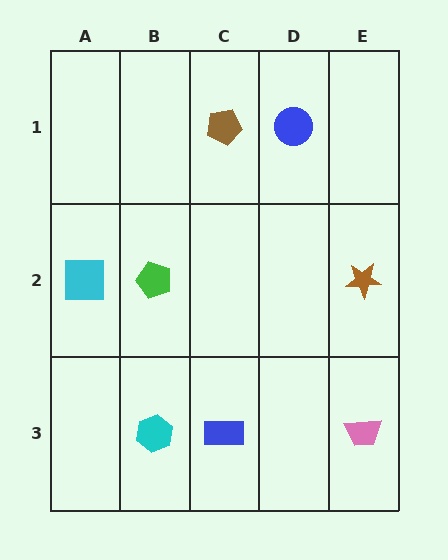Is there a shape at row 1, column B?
No, that cell is empty.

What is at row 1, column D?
A blue circle.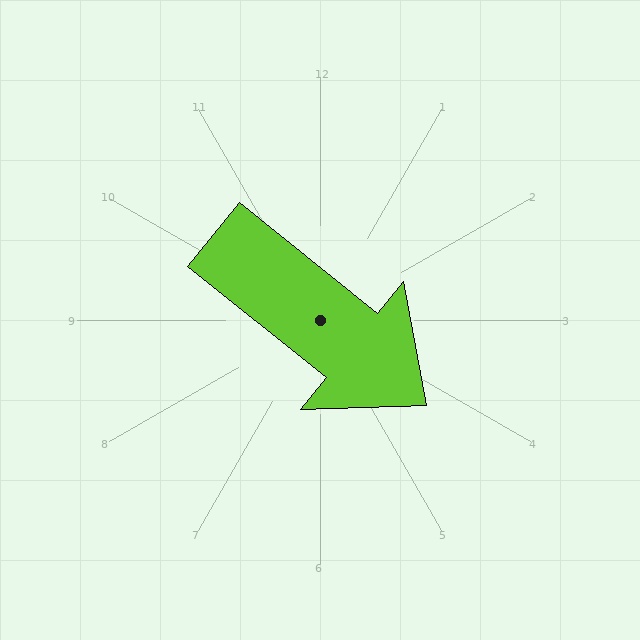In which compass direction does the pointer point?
Southeast.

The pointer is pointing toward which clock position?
Roughly 4 o'clock.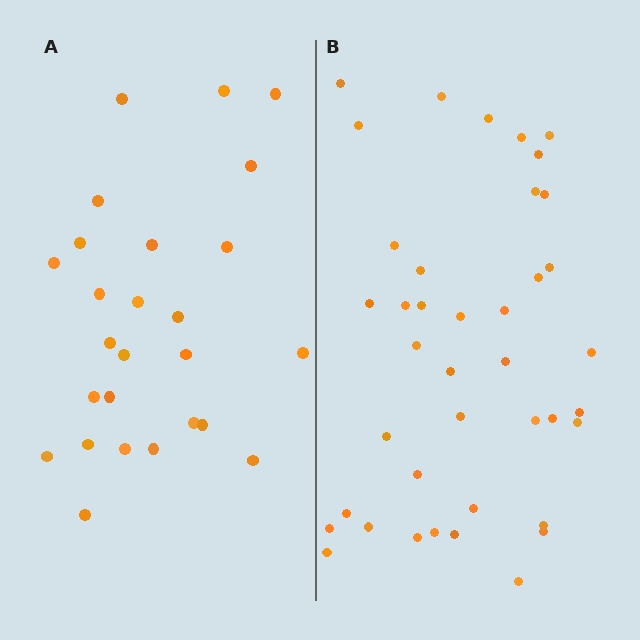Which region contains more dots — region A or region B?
Region B (the right region) has more dots.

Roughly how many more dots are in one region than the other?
Region B has approximately 15 more dots than region A.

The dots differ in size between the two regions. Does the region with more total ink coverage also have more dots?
No. Region A has more total ink coverage because its dots are larger, but region B actually contains more individual dots. Total area can be misleading — the number of items is what matters here.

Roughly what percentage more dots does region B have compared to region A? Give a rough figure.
About 55% more.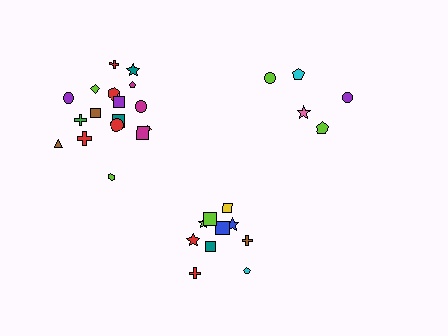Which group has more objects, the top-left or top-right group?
The top-left group.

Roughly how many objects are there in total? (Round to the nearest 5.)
Roughly 35 objects in total.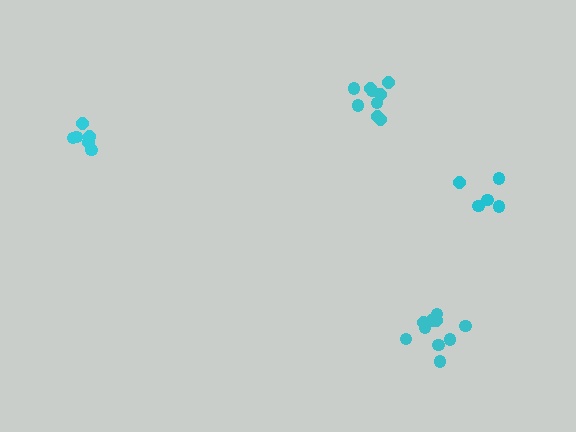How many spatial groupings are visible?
There are 4 spatial groupings.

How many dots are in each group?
Group 1: 5 dots, Group 2: 9 dots, Group 3: 10 dots, Group 4: 6 dots (30 total).